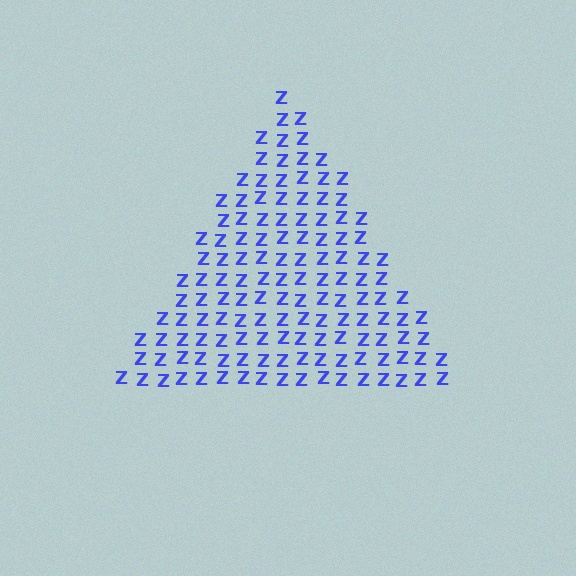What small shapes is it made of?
It is made of small letter Z's.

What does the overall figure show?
The overall figure shows a triangle.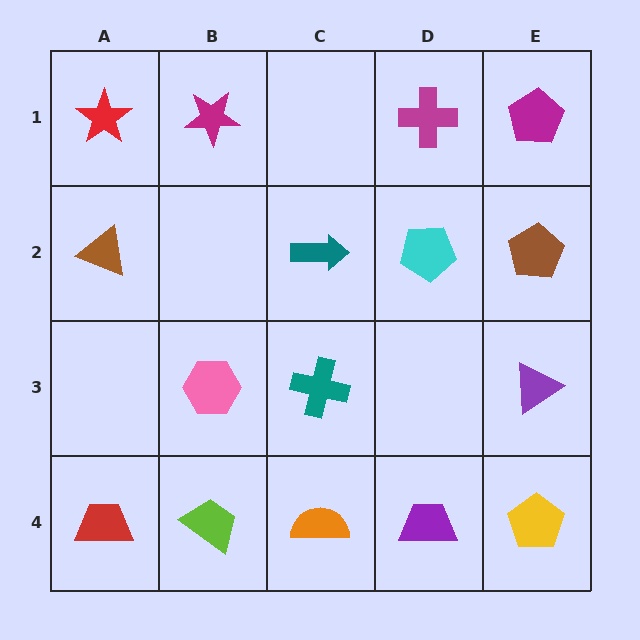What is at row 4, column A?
A red trapezoid.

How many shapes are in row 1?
4 shapes.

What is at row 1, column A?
A red star.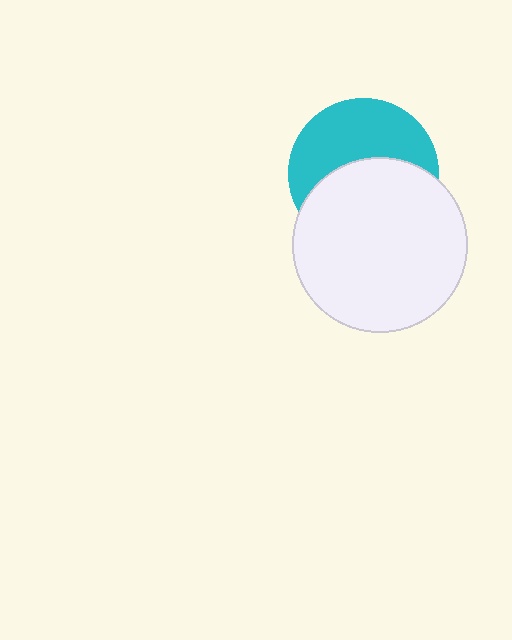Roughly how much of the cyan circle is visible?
About half of it is visible (roughly 48%).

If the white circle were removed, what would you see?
You would see the complete cyan circle.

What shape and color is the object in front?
The object in front is a white circle.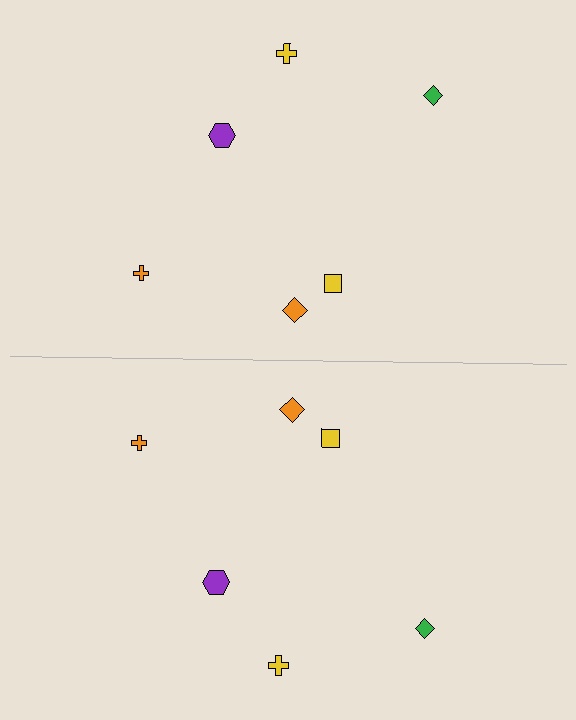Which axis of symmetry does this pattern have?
The pattern has a horizontal axis of symmetry running through the center of the image.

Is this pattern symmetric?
Yes, this pattern has bilateral (reflection) symmetry.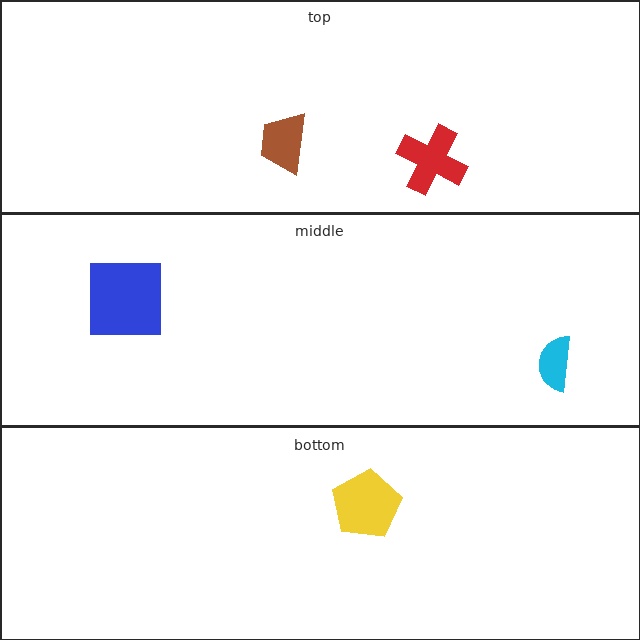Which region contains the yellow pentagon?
The bottom region.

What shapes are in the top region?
The brown trapezoid, the red cross.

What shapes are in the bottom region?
The yellow pentagon.